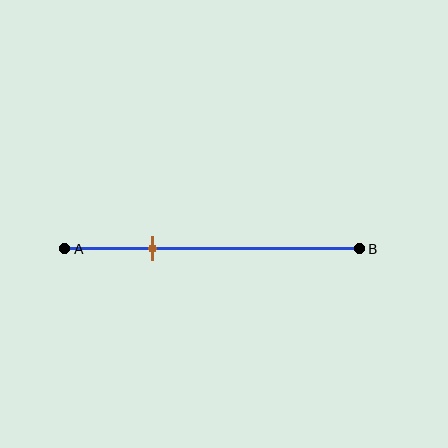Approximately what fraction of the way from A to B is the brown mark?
The brown mark is approximately 30% of the way from A to B.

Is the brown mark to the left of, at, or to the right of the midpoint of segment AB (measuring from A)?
The brown mark is to the left of the midpoint of segment AB.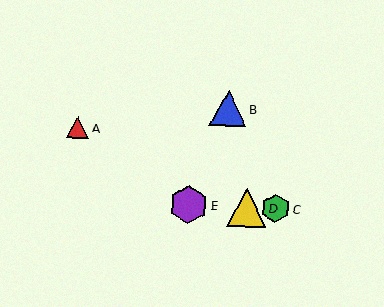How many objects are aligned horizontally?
3 objects (C, D, E) are aligned horizontally.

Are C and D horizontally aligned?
Yes, both are at y≈209.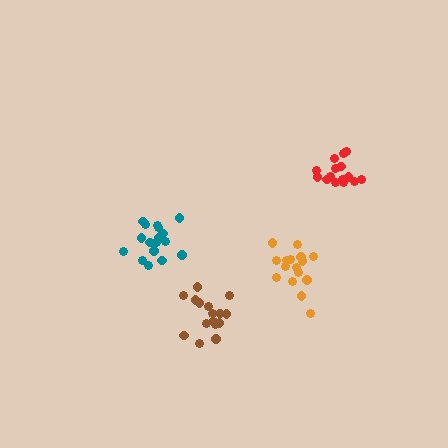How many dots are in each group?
Group 1: 16 dots, Group 2: 17 dots, Group 3: 17 dots, Group 4: 15 dots (65 total).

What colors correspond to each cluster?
The clusters are colored: orange, teal, brown, red.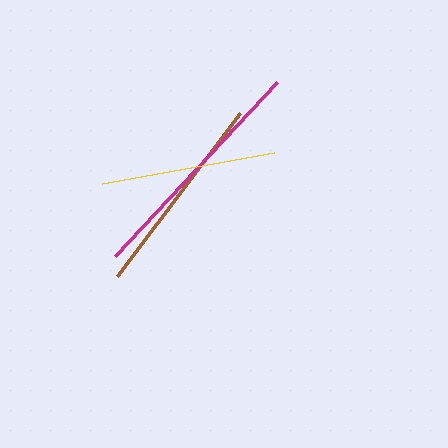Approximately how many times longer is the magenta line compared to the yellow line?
The magenta line is approximately 1.4 times the length of the yellow line.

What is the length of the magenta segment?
The magenta segment is approximately 238 pixels long.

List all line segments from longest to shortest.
From longest to shortest: magenta, brown, yellow.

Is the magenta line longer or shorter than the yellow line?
The magenta line is longer than the yellow line.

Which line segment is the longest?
The magenta line is the longest at approximately 238 pixels.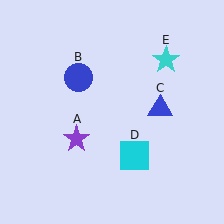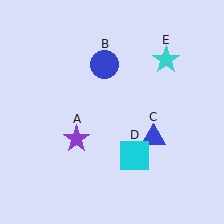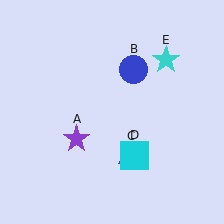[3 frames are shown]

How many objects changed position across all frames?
2 objects changed position: blue circle (object B), blue triangle (object C).